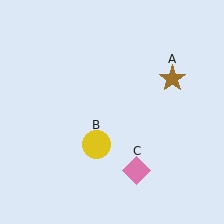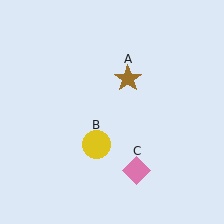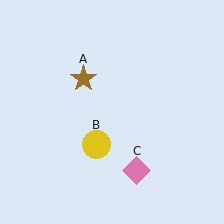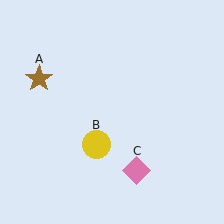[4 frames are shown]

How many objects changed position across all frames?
1 object changed position: brown star (object A).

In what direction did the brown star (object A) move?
The brown star (object A) moved left.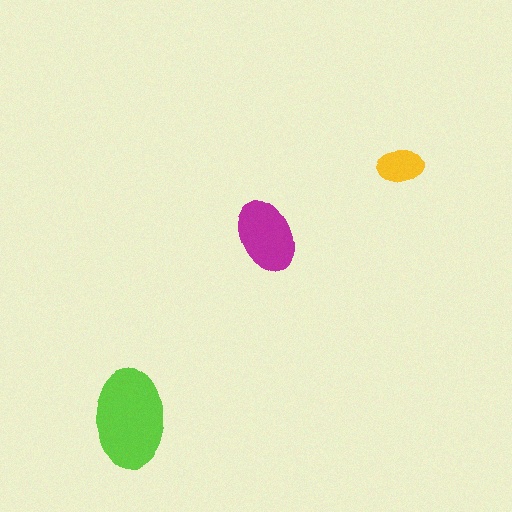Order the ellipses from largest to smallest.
the lime one, the magenta one, the yellow one.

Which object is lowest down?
The lime ellipse is bottommost.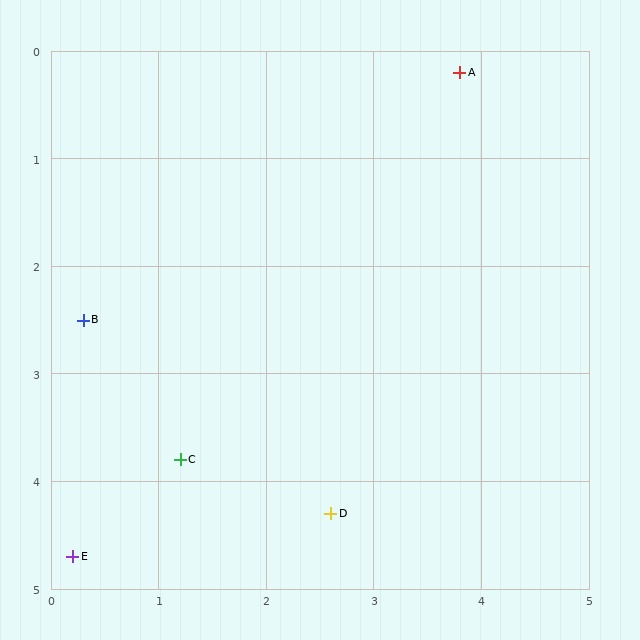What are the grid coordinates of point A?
Point A is at approximately (3.8, 0.2).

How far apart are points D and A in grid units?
Points D and A are about 4.3 grid units apart.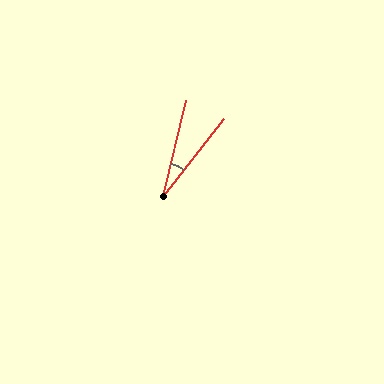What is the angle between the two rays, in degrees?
Approximately 25 degrees.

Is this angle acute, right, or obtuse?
It is acute.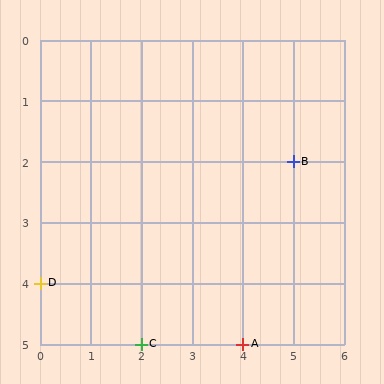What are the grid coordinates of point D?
Point D is at grid coordinates (0, 4).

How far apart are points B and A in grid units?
Points B and A are 1 column and 3 rows apart (about 3.2 grid units diagonally).